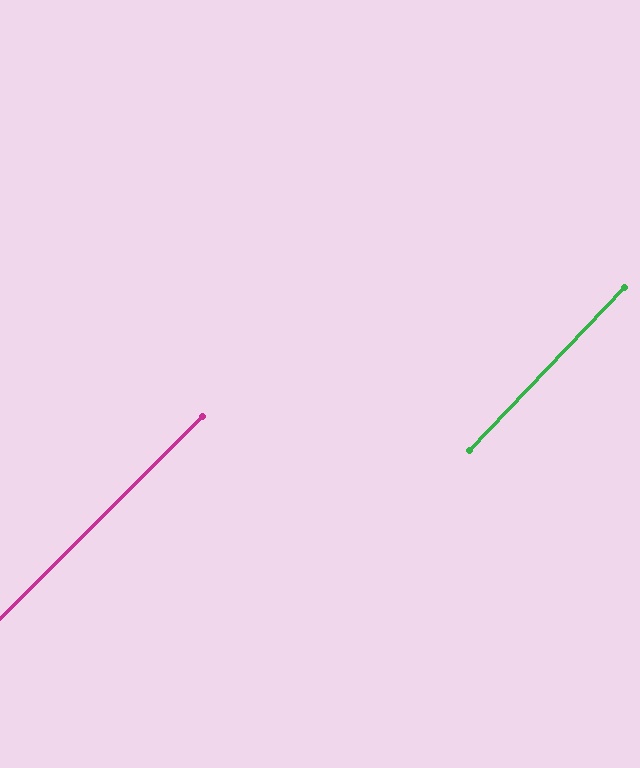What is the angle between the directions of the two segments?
Approximately 2 degrees.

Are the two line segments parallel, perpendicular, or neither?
Parallel — their directions differ by only 1.7°.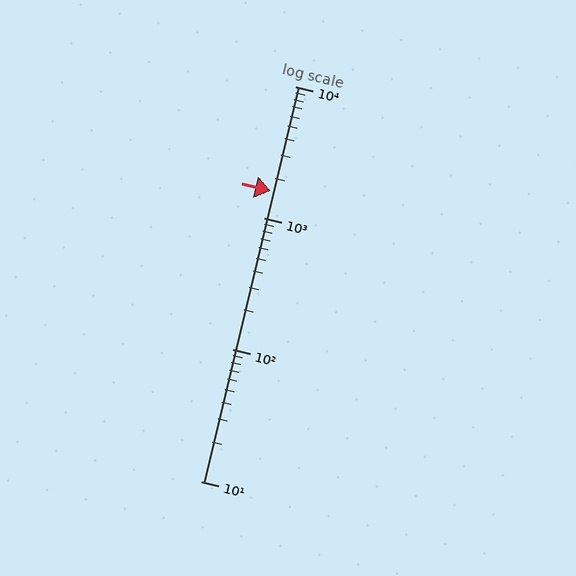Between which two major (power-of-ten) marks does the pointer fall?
The pointer is between 1000 and 10000.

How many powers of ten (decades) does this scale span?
The scale spans 3 decades, from 10 to 10000.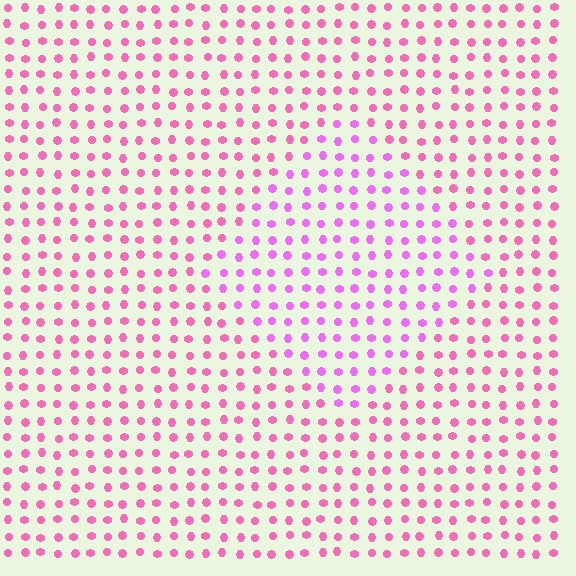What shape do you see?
I see a diamond.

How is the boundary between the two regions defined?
The boundary is defined purely by a slight shift in hue (about 29 degrees). Spacing, size, and orientation are identical on both sides.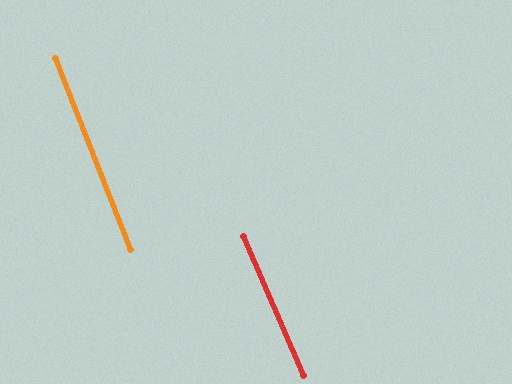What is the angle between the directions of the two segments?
Approximately 2 degrees.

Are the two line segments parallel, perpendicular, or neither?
Parallel — their directions differ by only 1.9°.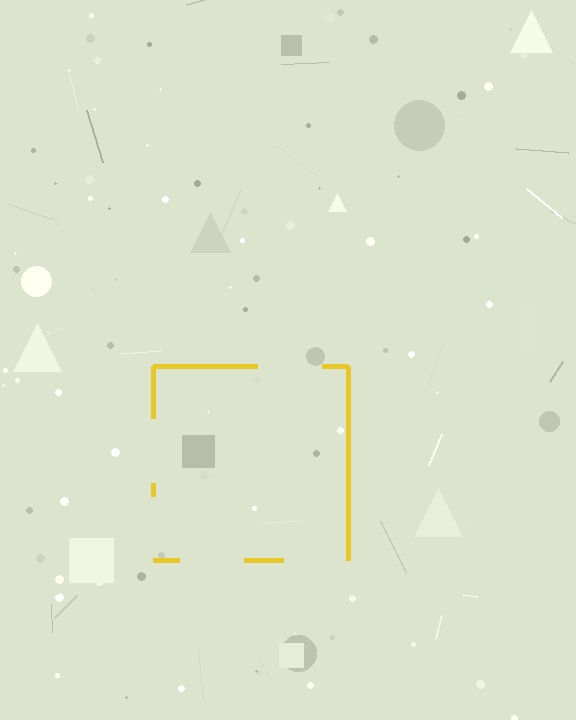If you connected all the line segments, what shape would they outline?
They would outline a square.